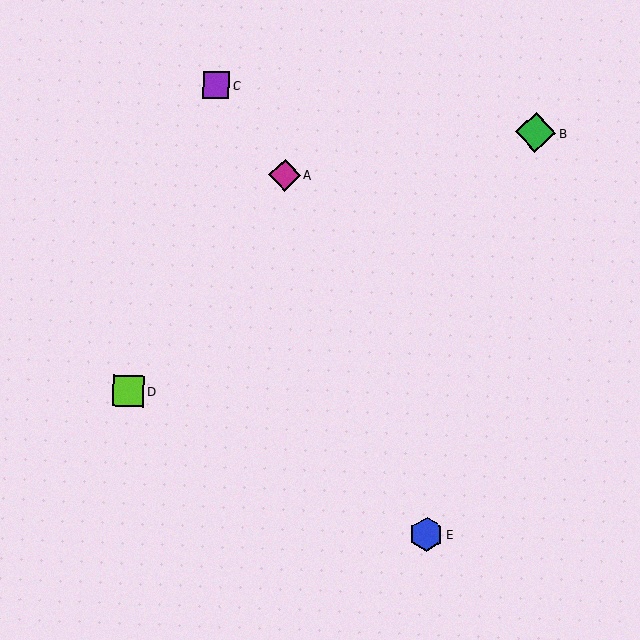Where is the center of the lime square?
The center of the lime square is at (129, 391).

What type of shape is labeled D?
Shape D is a lime square.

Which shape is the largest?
The green diamond (labeled B) is the largest.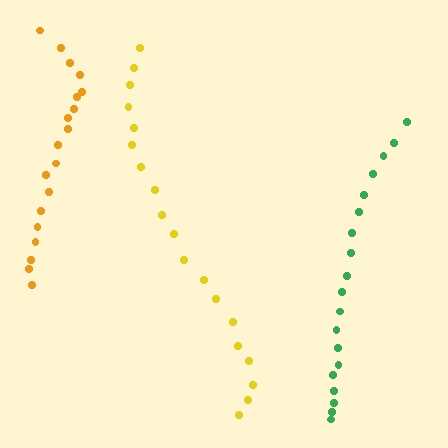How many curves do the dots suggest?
There are 3 distinct paths.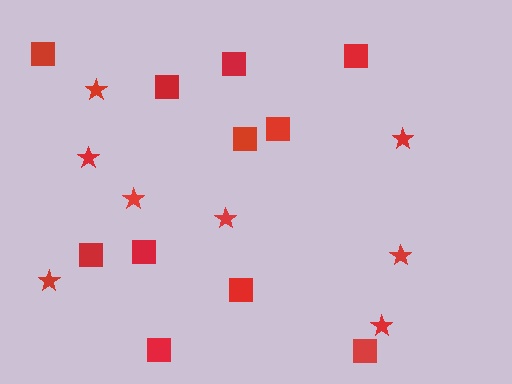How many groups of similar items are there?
There are 2 groups: one group of stars (8) and one group of squares (11).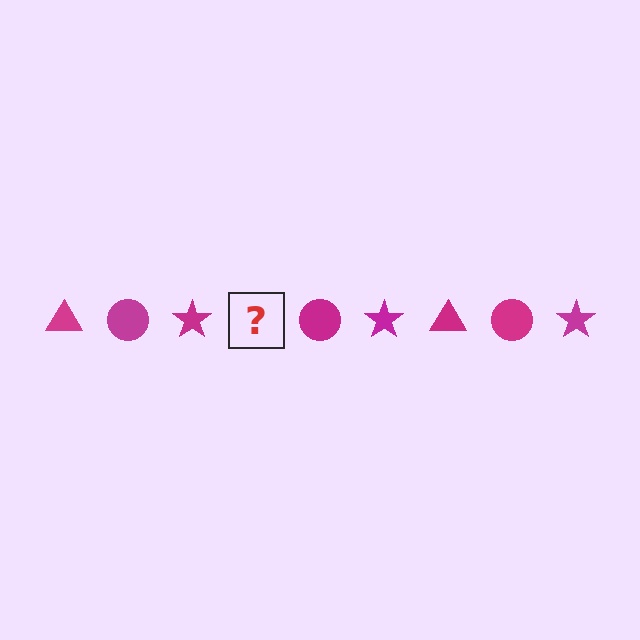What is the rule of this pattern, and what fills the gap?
The rule is that the pattern cycles through triangle, circle, star shapes in magenta. The gap should be filled with a magenta triangle.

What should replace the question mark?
The question mark should be replaced with a magenta triangle.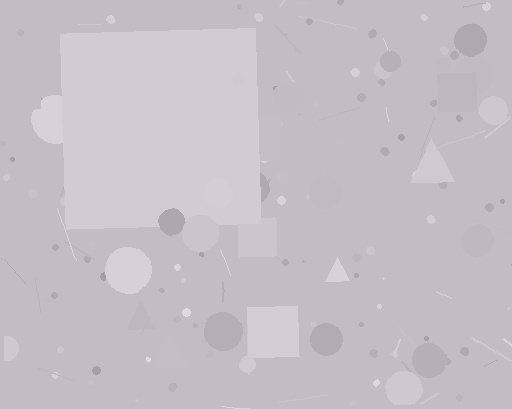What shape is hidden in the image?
A square is hidden in the image.